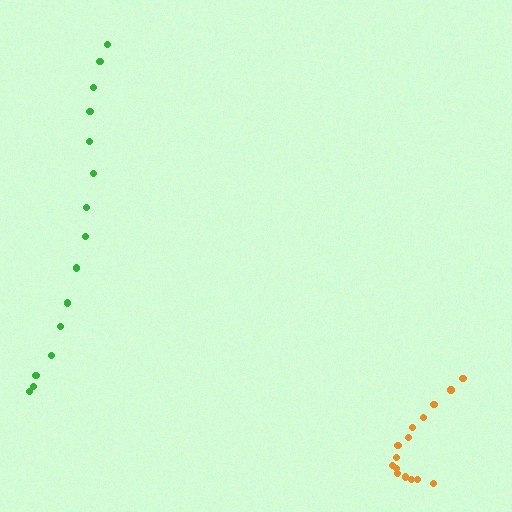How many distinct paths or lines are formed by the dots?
There are 2 distinct paths.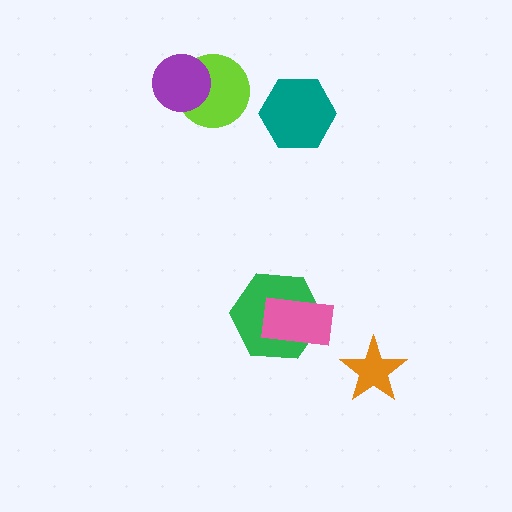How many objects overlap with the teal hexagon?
0 objects overlap with the teal hexagon.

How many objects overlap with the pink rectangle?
1 object overlaps with the pink rectangle.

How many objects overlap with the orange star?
0 objects overlap with the orange star.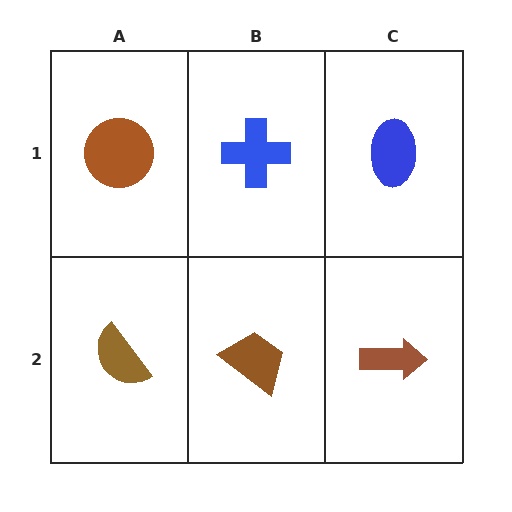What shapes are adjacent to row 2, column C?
A blue ellipse (row 1, column C), a brown trapezoid (row 2, column B).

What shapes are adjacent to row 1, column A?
A brown semicircle (row 2, column A), a blue cross (row 1, column B).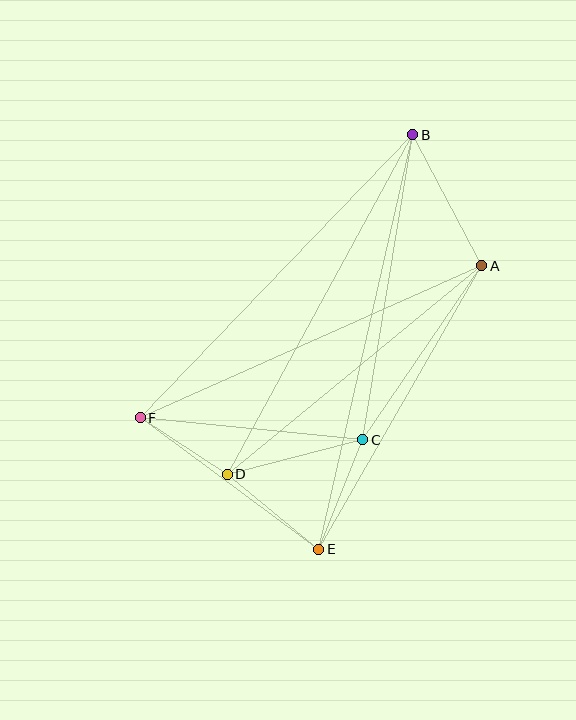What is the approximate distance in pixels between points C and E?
The distance between C and E is approximately 118 pixels.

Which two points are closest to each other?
Points D and F are closest to each other.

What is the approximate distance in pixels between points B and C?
The distance between B and C is approximately 309 pixels.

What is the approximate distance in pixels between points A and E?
The distance between A and E is approximately 327 pixels.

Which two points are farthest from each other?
Points B and E are farthest from each other.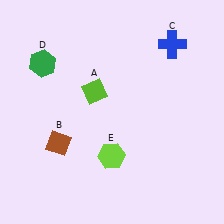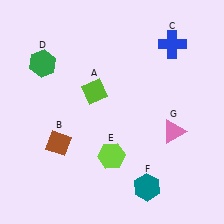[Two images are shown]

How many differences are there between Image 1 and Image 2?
There are 2 differences between the two images.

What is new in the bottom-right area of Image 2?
A teal hexagon (F) was added in the bottom-right area of Image 2.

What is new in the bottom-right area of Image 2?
A pink triangle (G) was added in the bottom-right area of Image 2.